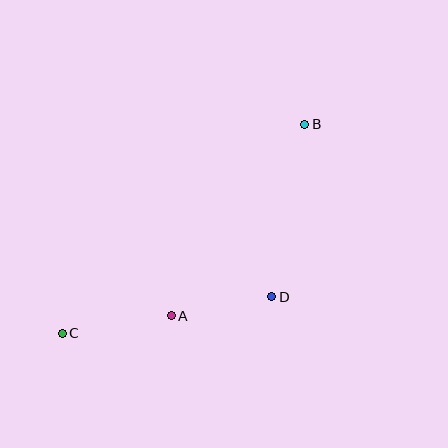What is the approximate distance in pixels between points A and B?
The distance between A and B is approximately 233 pixels.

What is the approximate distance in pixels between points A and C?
The distance between A and C is approximately 111 pixels.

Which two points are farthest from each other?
Points B and C are farthest from each other.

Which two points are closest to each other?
Points A and D are closest to each other.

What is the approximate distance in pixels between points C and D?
The distance between C and D is approximately 213 pixels.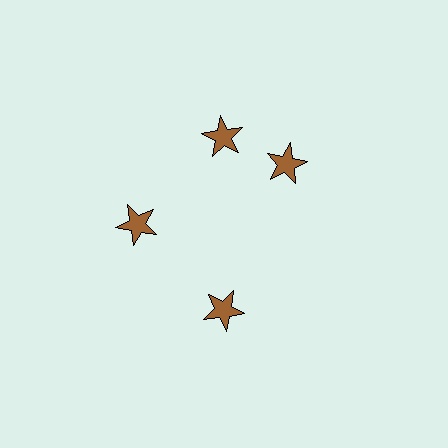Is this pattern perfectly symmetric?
No. The 4 brown stars are arranged in a ring, but one element near the 3 o'clock position is rotated out of alignment along the ring, breaking the 4-fold rotational symmetry.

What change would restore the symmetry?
The symmetry would be restored by rotating it back into even spacing with its neighbors so that all 4 stars sit at equal angles and equal distance from the center.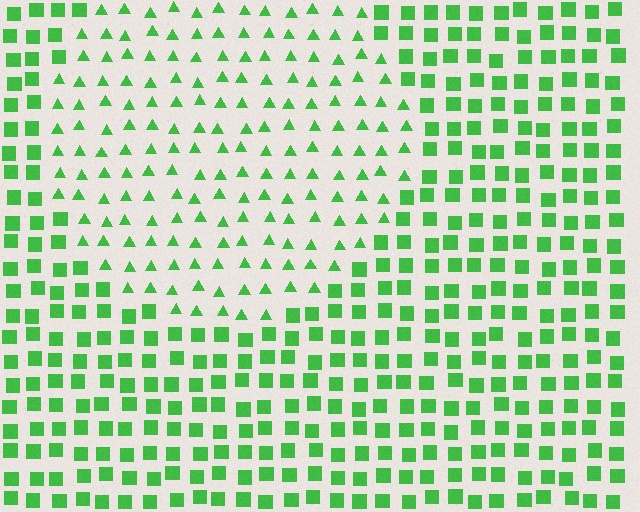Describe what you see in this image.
The image is filled with small green elements arranged in a uniform grid. A circle-shaped region contains triangles, while the surrounding area contains squares. The boundary is defined purely by the change in element shape.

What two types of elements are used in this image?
The image uses triangles inside the circle region and squares outside it.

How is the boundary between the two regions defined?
The boundary is defined by a change in element shape: triangles inside vs. squares outside. All elements share the same color and spacing.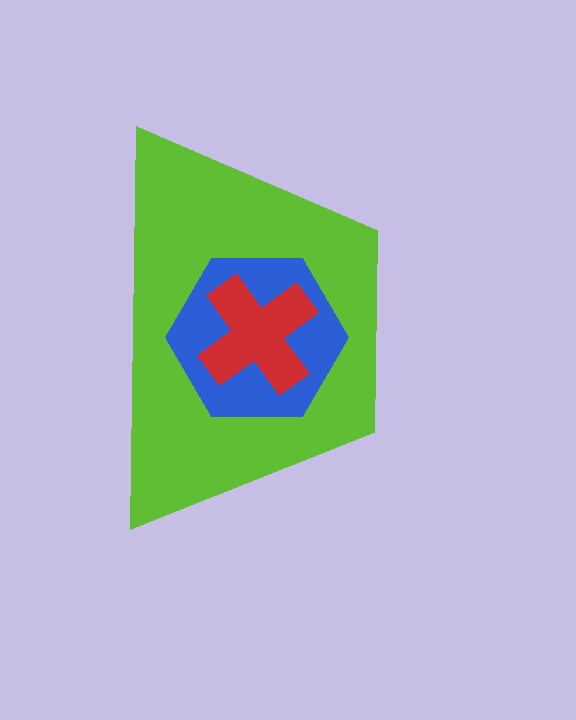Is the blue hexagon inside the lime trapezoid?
Yes.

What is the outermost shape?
The lime trapezoid.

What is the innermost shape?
The red cross.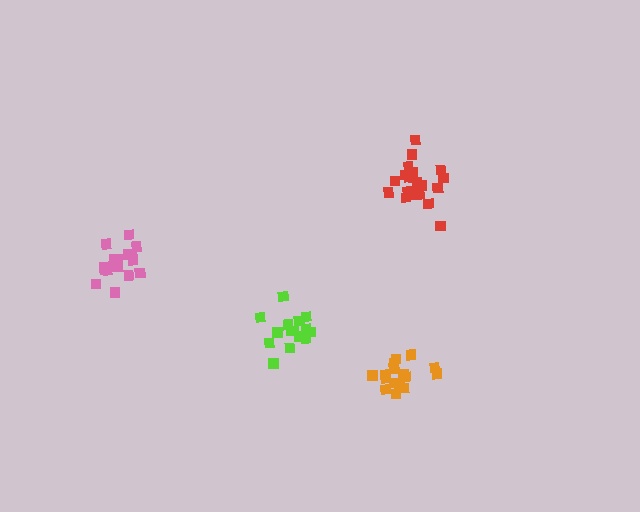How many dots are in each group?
Group 1: 20 dots, Group 2: 21 dots, Group 3: 19 dots, Group 4: 15 dots (75 total).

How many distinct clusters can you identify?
There are 4 distinct clusters.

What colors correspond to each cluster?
The clusters are colored: pink, red, orange, lime.